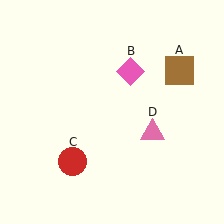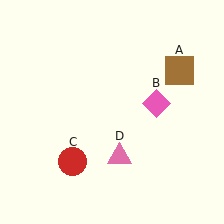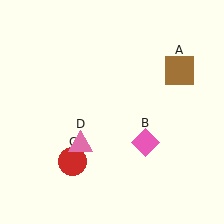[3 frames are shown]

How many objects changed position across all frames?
2 objects changed position: pink diamond (object B), pink triangle (object D).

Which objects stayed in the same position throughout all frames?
Brown square (object A) and red circle (object C) remained stationary.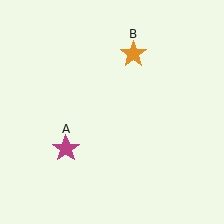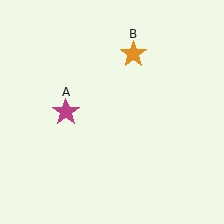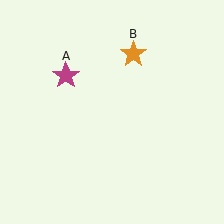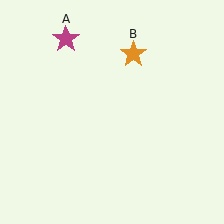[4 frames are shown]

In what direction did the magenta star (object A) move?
The magenta star (object A) moved up.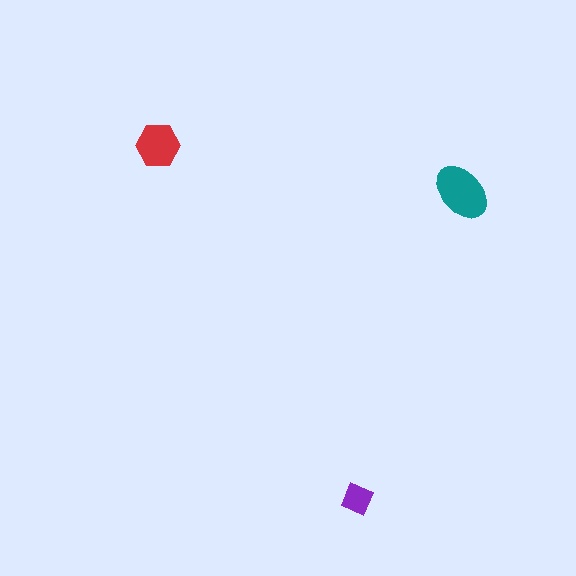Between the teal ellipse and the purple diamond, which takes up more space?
The teal ellipse.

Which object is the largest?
The teal ellipse.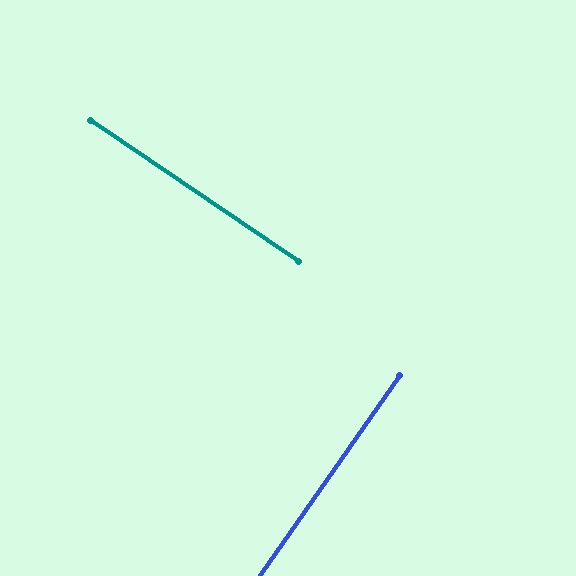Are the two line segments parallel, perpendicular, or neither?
Perpendicular — they meet at approximately 89°.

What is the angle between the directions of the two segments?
Approximately 89 degrees.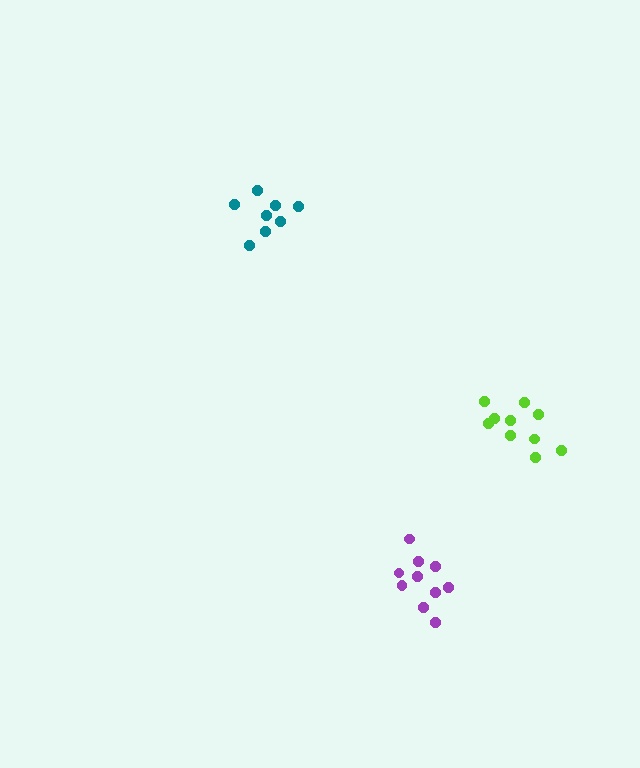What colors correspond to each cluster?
The clusters are colored: teal, lime, purple.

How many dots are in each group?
Group 1: 8 dots, Group 2: 10 dots, Group 3: 10 dots (28 total).